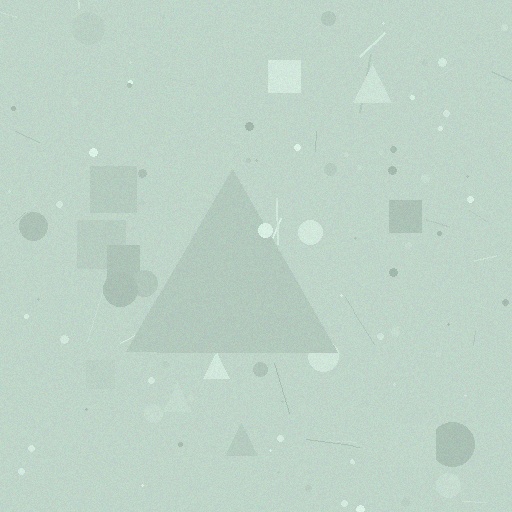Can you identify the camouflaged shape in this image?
The camouflaged shape is a triangle.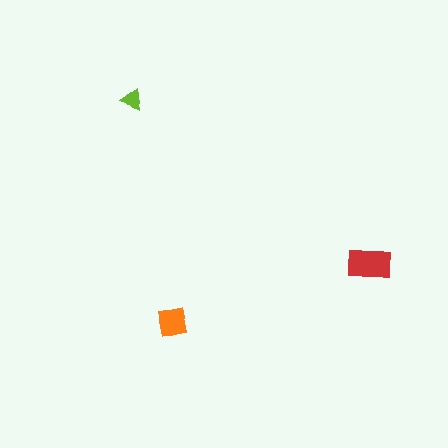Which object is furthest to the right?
The red rectangle is rightmost.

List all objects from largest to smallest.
The red rectangle, the orange square, the lime triangle.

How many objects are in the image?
There are 3 objects in the image.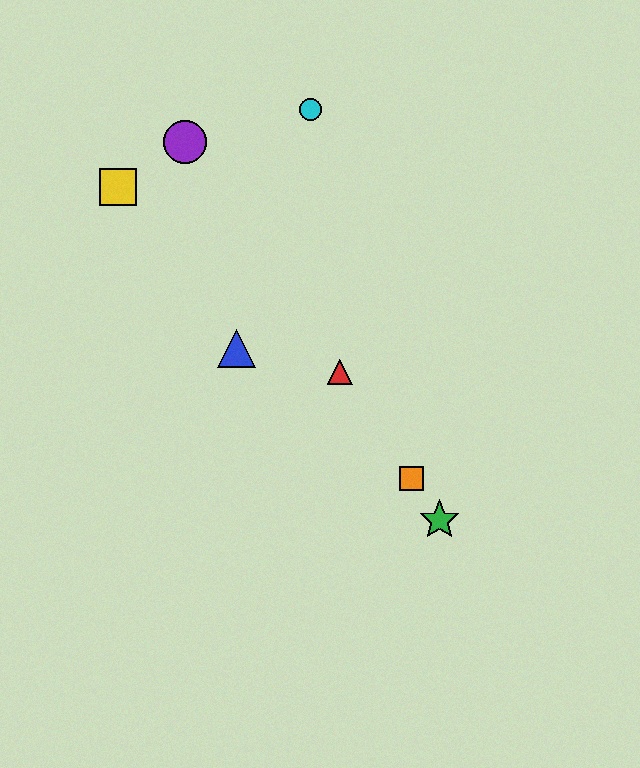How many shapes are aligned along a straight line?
4 shapes (the red triangle, the green star, the purple circle, the orange square) are aligned along a straight line.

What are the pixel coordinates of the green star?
The green star is at (440, 520).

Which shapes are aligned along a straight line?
The red triangle, the green star, the purple circle, the orange square are aligned along a straight line.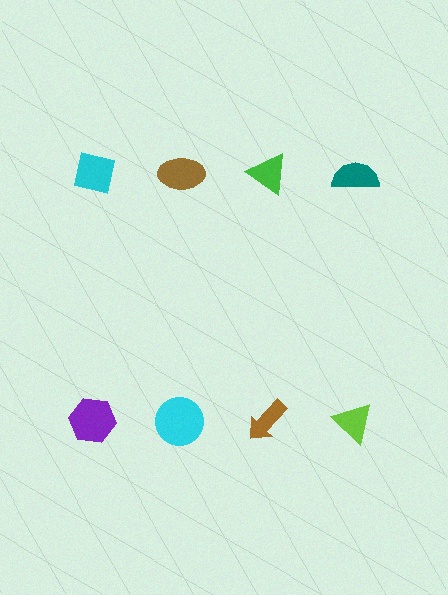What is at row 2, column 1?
A purple hexagon.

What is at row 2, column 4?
A lime triangle.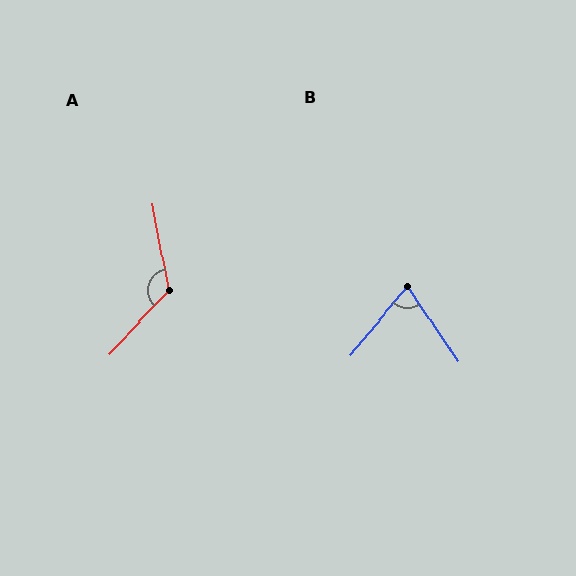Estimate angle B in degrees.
Approximately 74 degrees.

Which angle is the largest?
A, at approximately 126 degrees.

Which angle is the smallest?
B, at approximately 74 degrees.